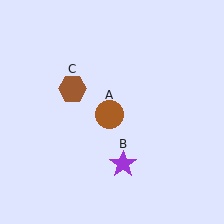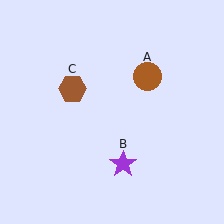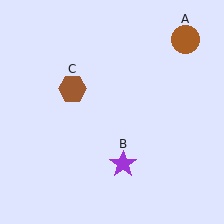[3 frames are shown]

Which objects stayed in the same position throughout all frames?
Purple star (object B) and brown hexagon (object C) remained stationary.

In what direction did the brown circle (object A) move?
The brown circle (object A) moved up and to the right.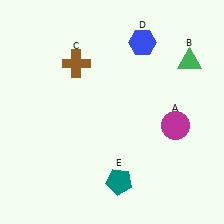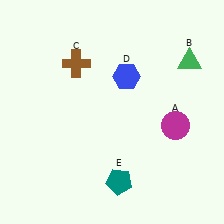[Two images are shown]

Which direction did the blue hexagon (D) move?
The blue hexagon (D) moved down.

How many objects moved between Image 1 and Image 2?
1 object moved between the two images.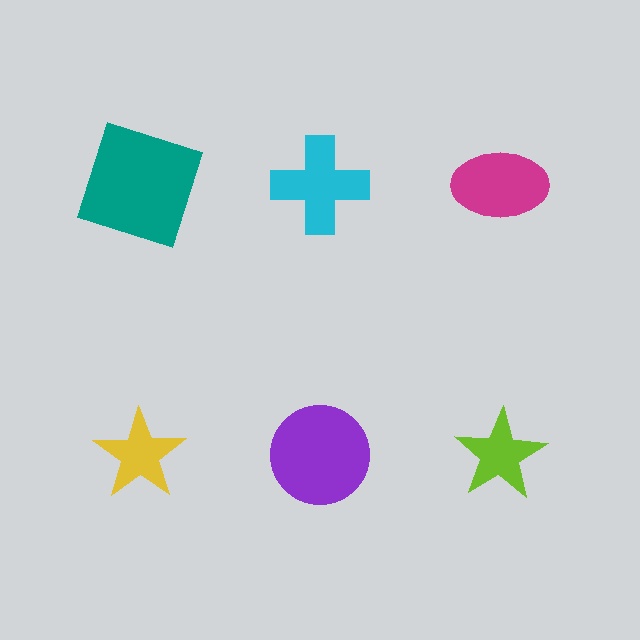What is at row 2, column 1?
A yellow star.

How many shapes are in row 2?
3 shapes.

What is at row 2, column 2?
A purple circle.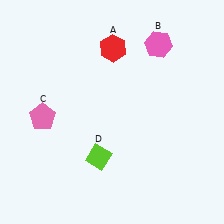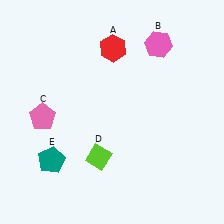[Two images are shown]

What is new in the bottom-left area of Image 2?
A teal pentagon (E) was added in the bottom-left area of Image 2.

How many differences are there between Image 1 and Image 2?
There is 1 difference between the two images.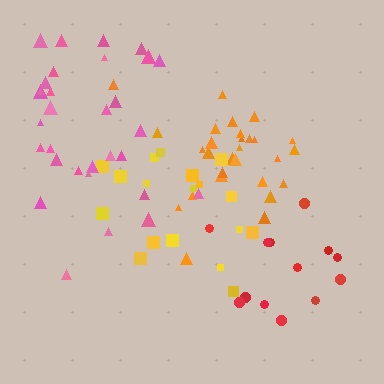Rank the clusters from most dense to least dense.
orange, yellow, pink, red.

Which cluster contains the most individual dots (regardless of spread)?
Pink (31).